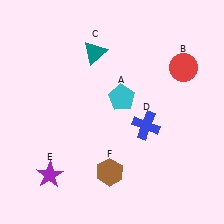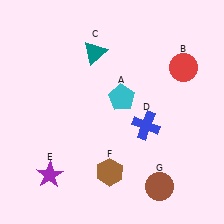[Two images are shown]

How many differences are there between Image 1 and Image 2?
There is 1 difference between the two images.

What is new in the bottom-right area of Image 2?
A brown circle (G) was added in the bottom-right area of Image 2.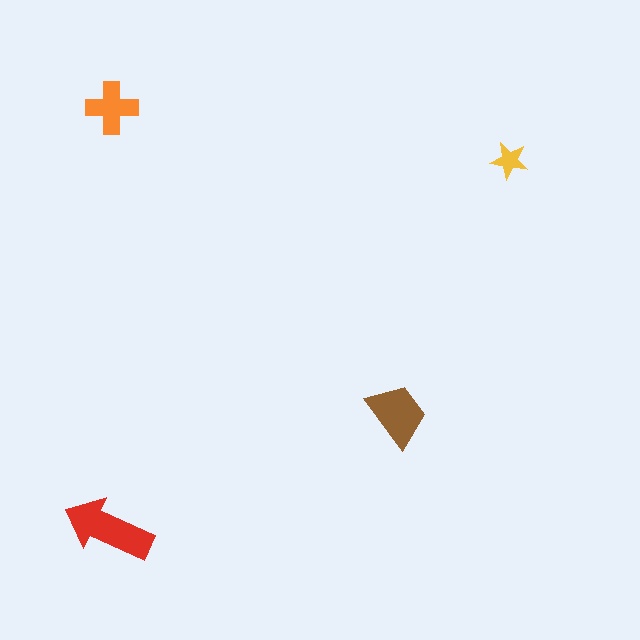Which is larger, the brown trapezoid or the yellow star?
The brown trapezoid.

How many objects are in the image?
There are 4 objects in the image.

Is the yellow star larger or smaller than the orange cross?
Smaller.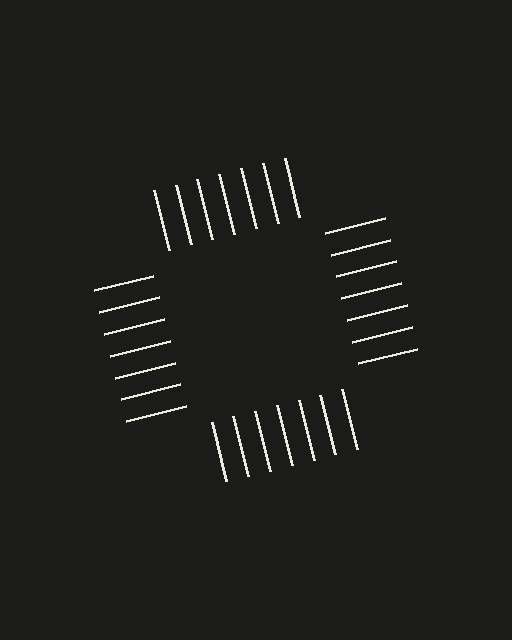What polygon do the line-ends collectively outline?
An illusory square — the line segments terminate on its edges but no continuous stroke is drawn.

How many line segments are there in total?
28 — 7 along each of the 4 edges.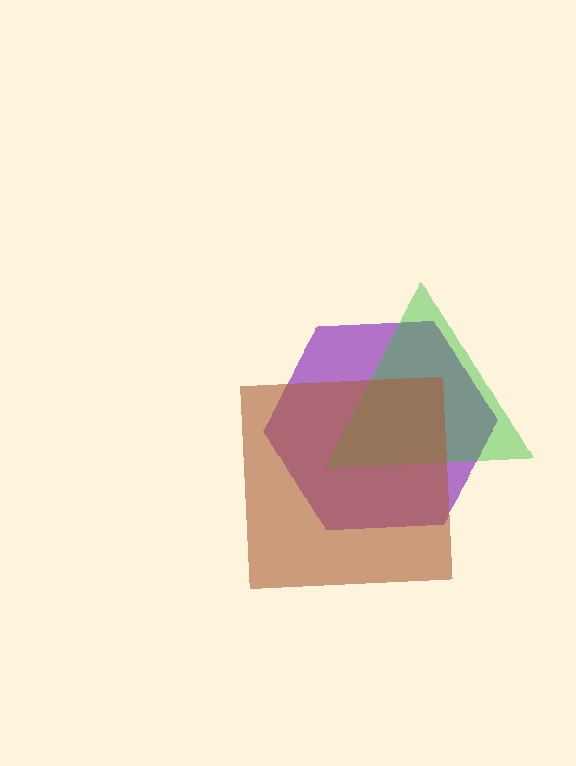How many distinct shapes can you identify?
There are 3 distinct shapes: a purple hexagon, a green triangle, a brown square.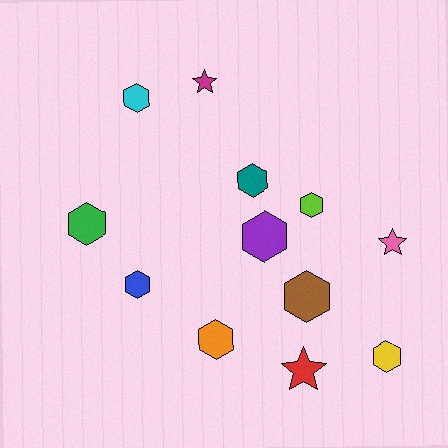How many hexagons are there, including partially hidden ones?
There are 9 hexagons.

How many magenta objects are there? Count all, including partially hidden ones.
There is 1 magenta object.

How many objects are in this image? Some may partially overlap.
There are 12 objects.